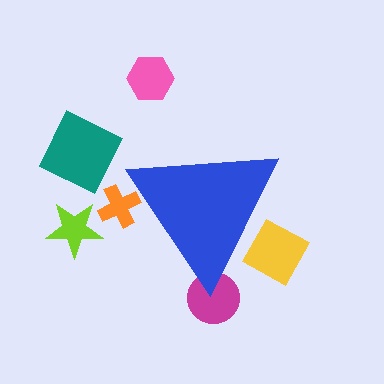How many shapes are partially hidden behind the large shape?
3 shapes are partially hidden.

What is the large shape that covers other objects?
A blue triangle.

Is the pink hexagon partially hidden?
No, the pink hexagon is fully visible.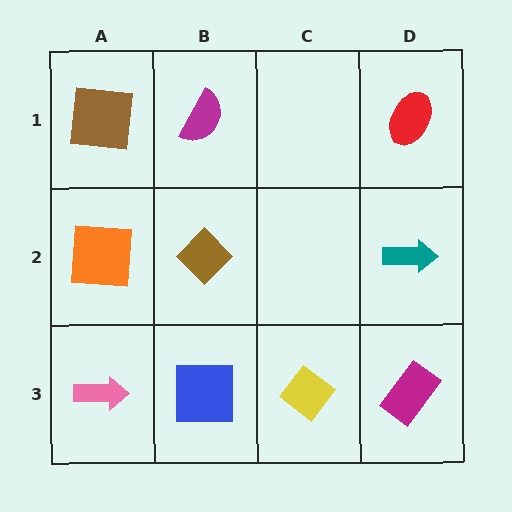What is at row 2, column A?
An orange square.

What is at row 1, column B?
A magenta semicircle.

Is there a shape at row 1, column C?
No, that cell is empty.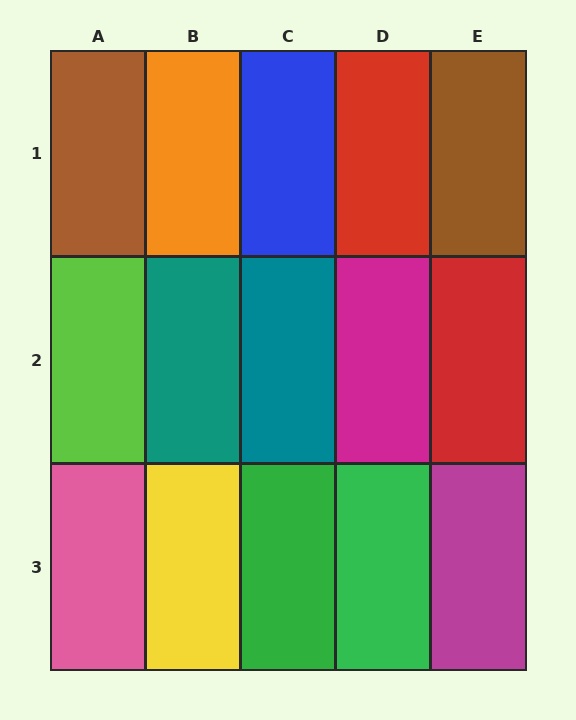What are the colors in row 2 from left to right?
Lime, teal, teal, magenta, red.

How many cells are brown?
2 cells are brown.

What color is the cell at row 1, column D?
Red.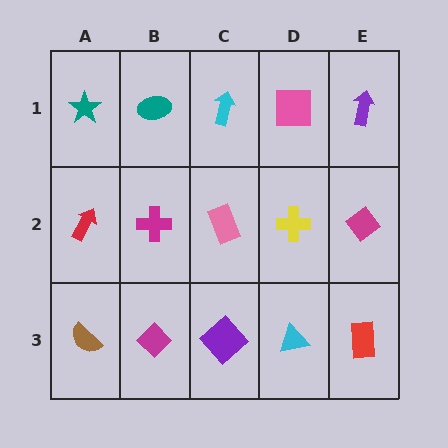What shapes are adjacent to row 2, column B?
A teal ellipse (row 1, column B), a magenta diamond (row 3, column B), a red arrow (row 2, column A), a pink rectangle (row 2, column C).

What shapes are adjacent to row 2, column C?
A cyan arrow (row 1, column C), a purple diamond (row 3, column C), a magenta cross (row 2, column B), a yellow cross (row 2, column D).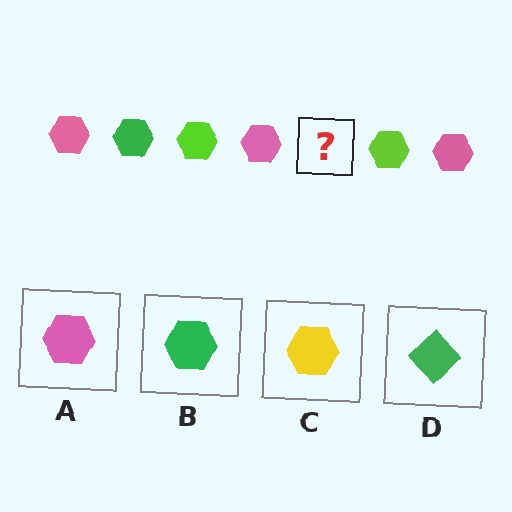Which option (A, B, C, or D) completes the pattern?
B.